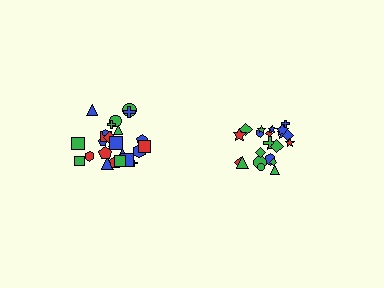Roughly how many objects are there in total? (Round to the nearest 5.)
Roughly 45 objects in total.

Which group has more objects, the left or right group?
The left group.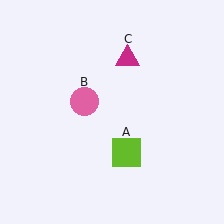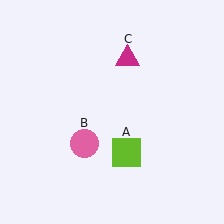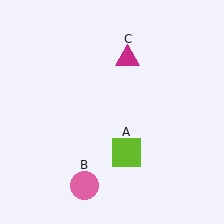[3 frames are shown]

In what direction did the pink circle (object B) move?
The pink circle (object B) moved down.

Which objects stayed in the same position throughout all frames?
Lime square (object A) and magenta triangle (object C) remained stationary.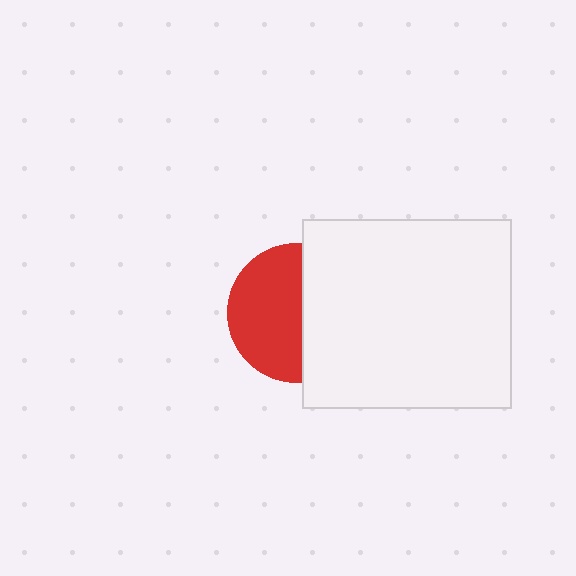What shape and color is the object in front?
The object in front is a white rectangle.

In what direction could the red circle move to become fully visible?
The red circle could move left. That would shift it out from behind the white rectangle entirely.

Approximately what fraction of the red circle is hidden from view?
Roughly 46% of the red circle is hidden behind the white rectangle.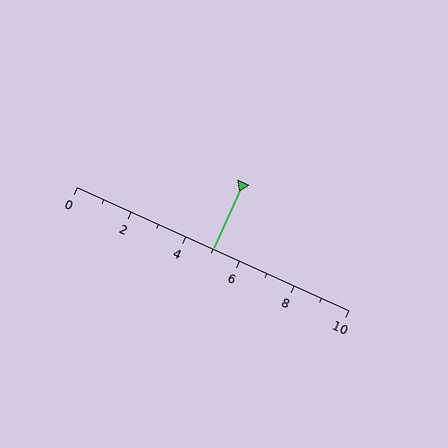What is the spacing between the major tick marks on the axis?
The major ticks are spaced 2 apart.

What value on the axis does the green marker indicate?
The marker indicates approximately 5.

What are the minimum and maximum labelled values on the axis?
The axis runs from 0 to 10.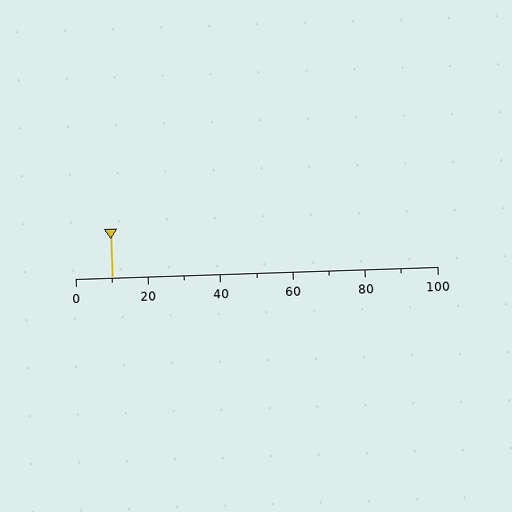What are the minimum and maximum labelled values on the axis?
The axis runs from 0 to 100.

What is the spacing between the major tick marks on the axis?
The major ticks are spaced 20 apart.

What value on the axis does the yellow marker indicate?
The marker indicates approximately 10.